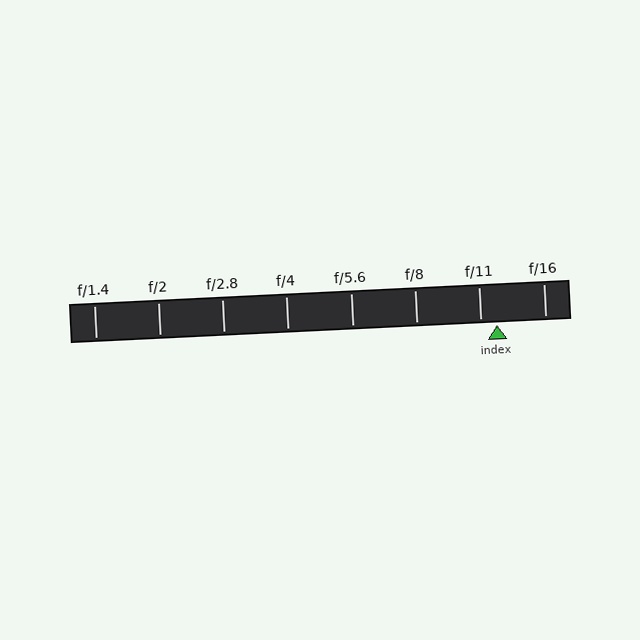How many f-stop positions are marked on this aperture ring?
There are 8 f-stop positions marked.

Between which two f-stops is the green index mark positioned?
The index mark is between f/11 and f/16.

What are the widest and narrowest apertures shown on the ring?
The widest aperture shown is f/1.4 and the narrowest is f/16.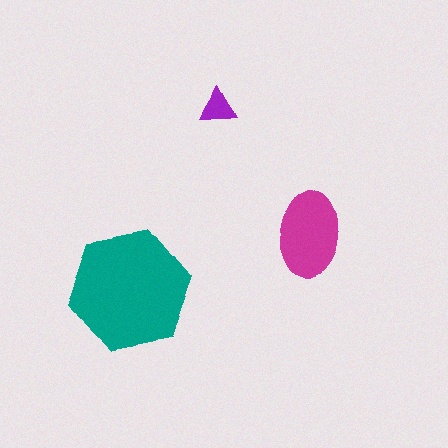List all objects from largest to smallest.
The teal hexagon, the magenta ellipse, the purple triangle.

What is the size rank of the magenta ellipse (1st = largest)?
2nd.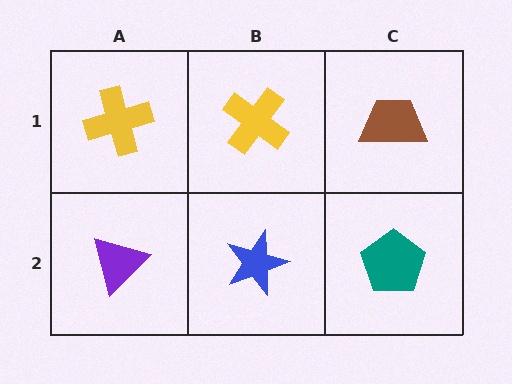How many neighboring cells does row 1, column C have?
2.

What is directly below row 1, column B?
A blue star.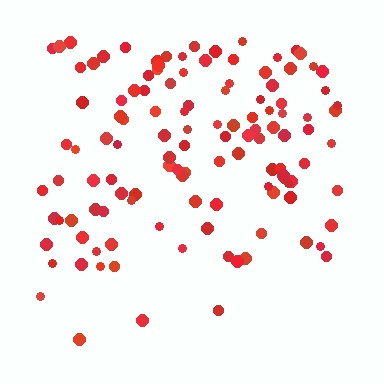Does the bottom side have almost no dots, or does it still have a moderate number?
Still a moderate number, just noticeably fewer than the top.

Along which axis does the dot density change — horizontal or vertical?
Vertical.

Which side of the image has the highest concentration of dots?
The top.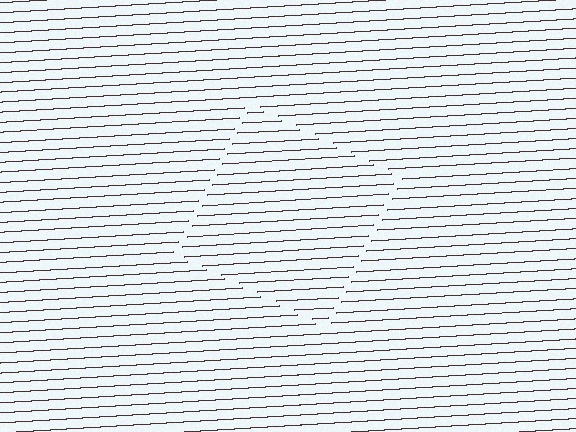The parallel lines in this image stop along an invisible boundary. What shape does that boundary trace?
An illusory square. The interior of the shape contains the same grating, shifted by half a period — the contour is defined by the phase discontinuity where line-ends from the inner and outer gratings abut.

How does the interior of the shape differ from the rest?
The interior of the shape contains the same grating, shifted by half a period — the contour is defined by the phase discontinuity where line-ends from the inner and outer gratings abut.